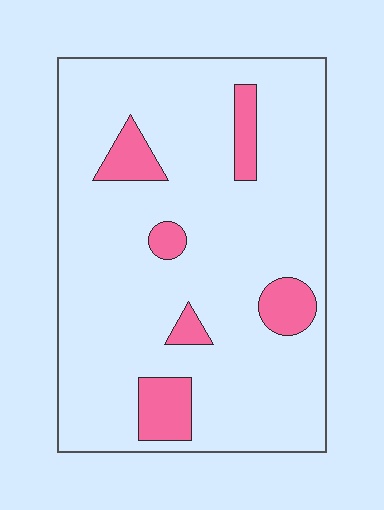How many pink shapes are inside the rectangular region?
6.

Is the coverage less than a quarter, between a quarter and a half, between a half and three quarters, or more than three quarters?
Less than a quarter.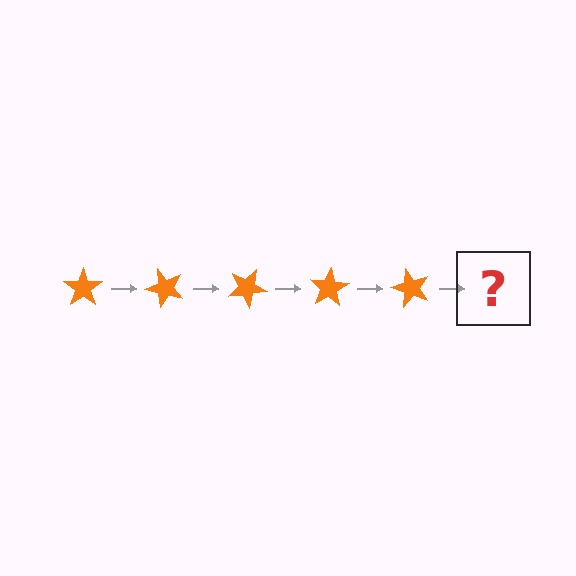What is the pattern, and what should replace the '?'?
The pattern is that the star rotates 50 degrees each step. The '?' should be an orange star rotated 250 degrees.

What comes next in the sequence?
The next element should be an orange star rotated 250 degrees.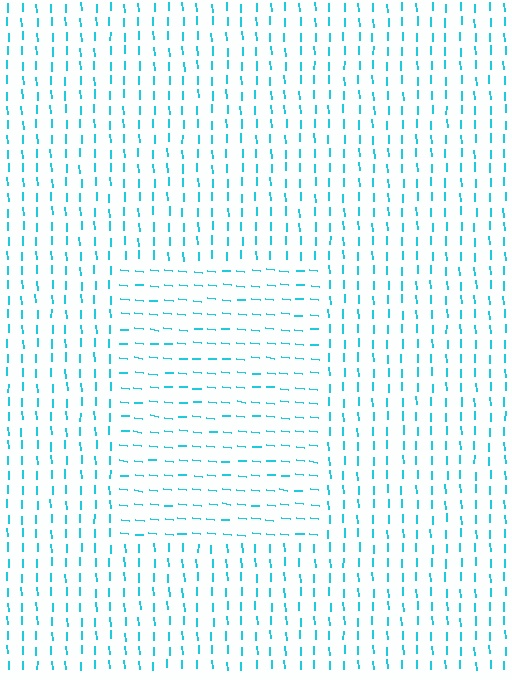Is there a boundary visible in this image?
Yes, there is a texture boundary formed by a change in line orientation.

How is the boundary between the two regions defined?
The boundary is defined purely by a change in line orientation (approximately 82 degrees difference). All lines are the same color and thickness.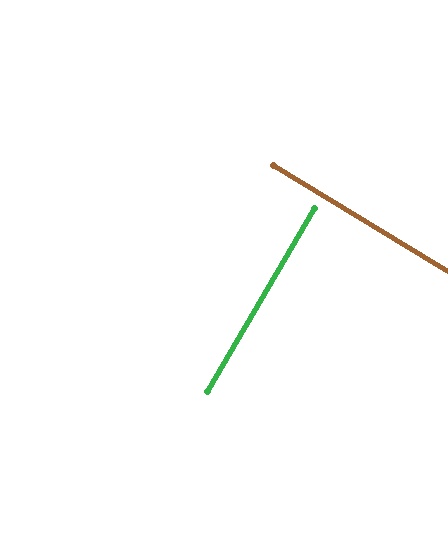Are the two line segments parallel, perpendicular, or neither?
Perpendicular — they meet at approximately 89°.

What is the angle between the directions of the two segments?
Approximately 89 degrees.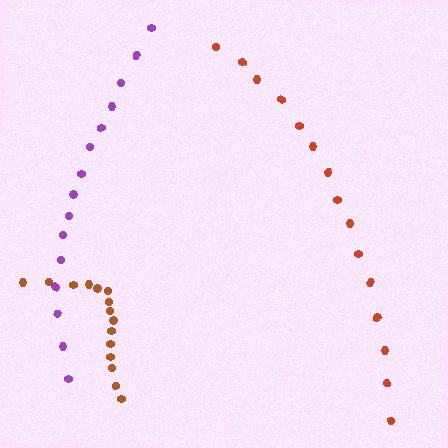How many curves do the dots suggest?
There are 3 distinct paths.